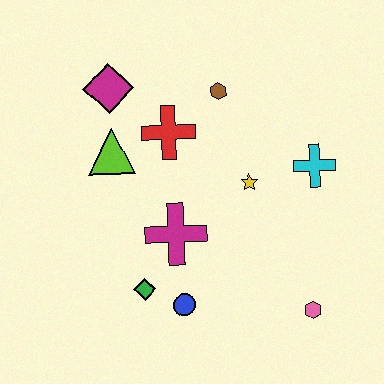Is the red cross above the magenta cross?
Yes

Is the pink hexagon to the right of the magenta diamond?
Yes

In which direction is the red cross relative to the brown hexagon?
The red cross is to the left of the brown hexagon.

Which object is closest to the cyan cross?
The yellow star is closest to the cyan cross.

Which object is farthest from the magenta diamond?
The pink hexagon is farthest from the magenta diamond.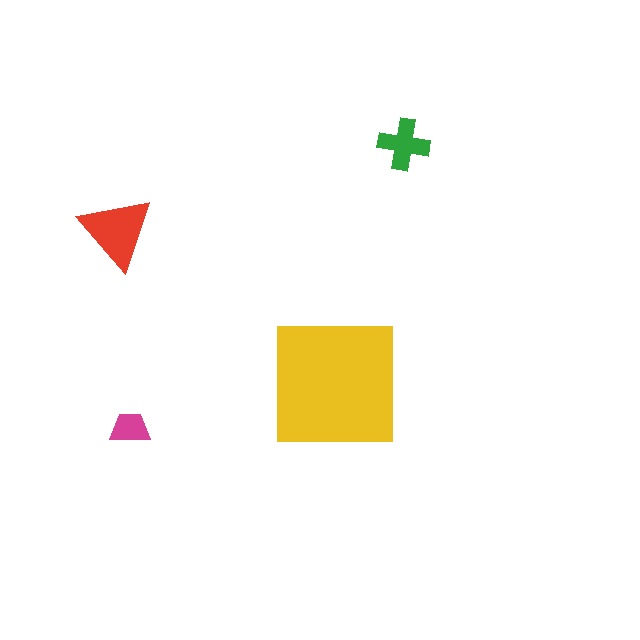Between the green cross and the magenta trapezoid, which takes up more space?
The green cross.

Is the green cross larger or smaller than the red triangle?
Smaller.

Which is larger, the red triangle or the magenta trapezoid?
The red triangle.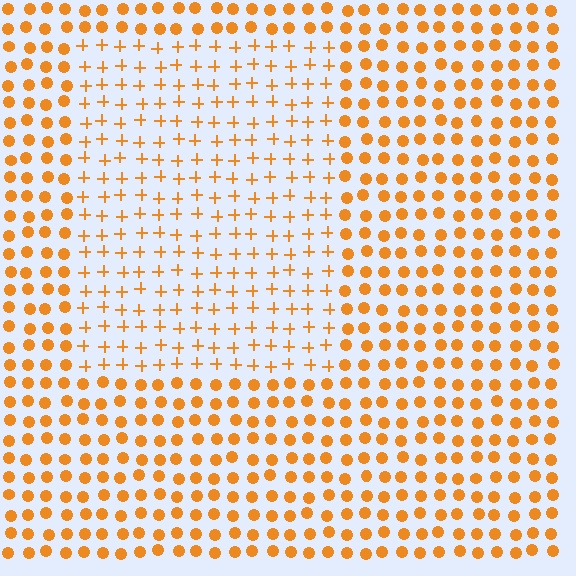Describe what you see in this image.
The image is filled with small orange elements arranged in a uniform grid. A rectangle-shaped region contains plus signs, while the surrounding area contains circles. The boundary is defined purely by the change in element shape.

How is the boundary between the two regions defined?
The boundary is defined by a change in element shape: plus signs inside vs. circles outside. All elements share the same color and spacing.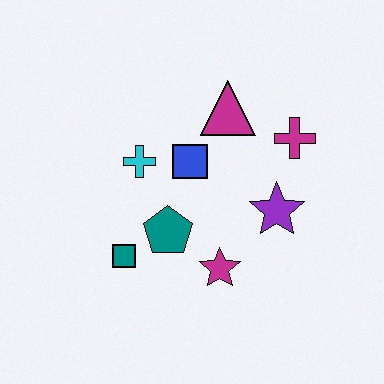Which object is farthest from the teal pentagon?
The magenta cross is farthest from the teal pentagon.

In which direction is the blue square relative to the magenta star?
The blue square is above the magenta star.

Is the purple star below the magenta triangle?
Yes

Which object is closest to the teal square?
The teal pentagon is closest to the teal square.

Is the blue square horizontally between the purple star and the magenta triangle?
No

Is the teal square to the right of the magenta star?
No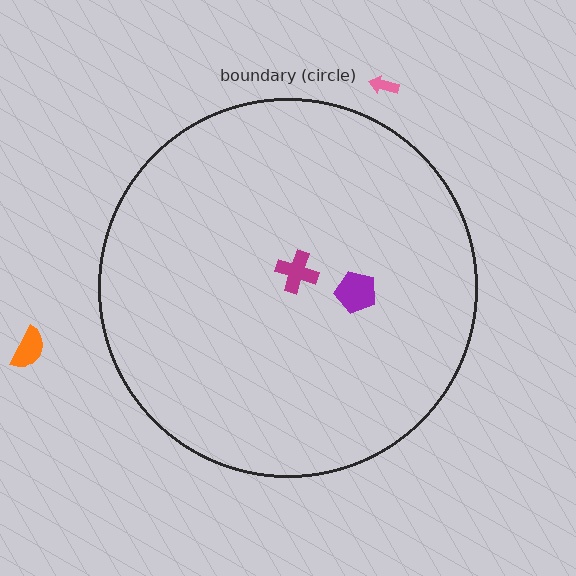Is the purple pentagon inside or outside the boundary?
Inside.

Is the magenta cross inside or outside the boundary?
Inside.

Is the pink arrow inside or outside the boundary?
Outside.